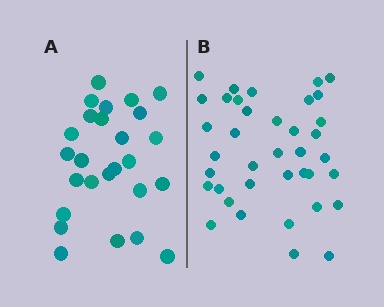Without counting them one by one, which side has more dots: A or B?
Region B (the right region) has more dots.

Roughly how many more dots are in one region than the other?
Region B has roughly 12 or so more dots than region A.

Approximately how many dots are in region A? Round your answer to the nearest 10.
About 30 dots. (The exact count is 26, which rounds to 30.)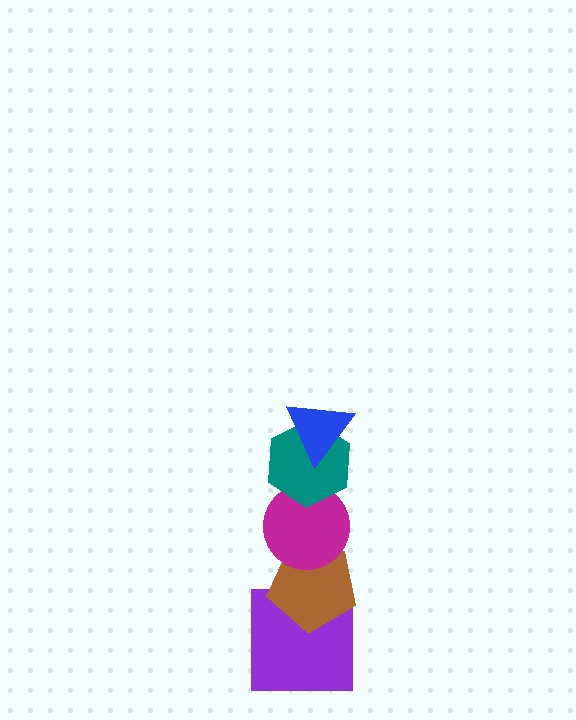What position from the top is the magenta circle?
The magenta circle is 3rd from the top.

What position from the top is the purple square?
The purple square is 5th from the top.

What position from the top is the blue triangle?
The blue triangle is 1st from the top.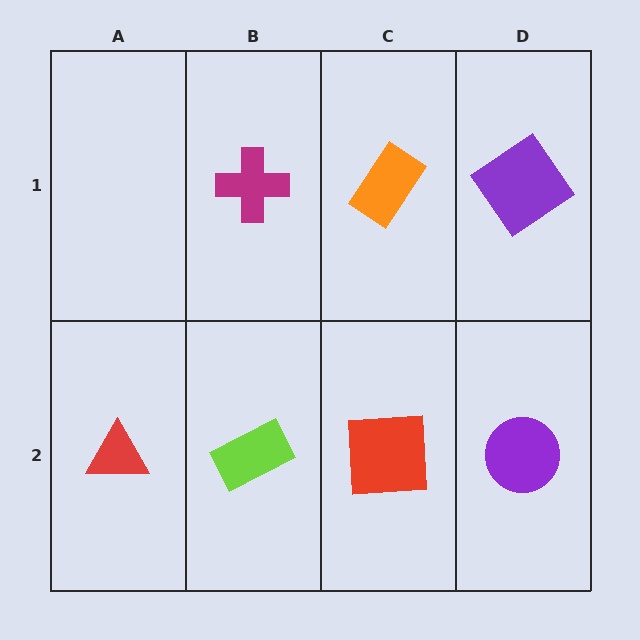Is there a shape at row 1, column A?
No, that cell is empty.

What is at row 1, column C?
An orange rectangle.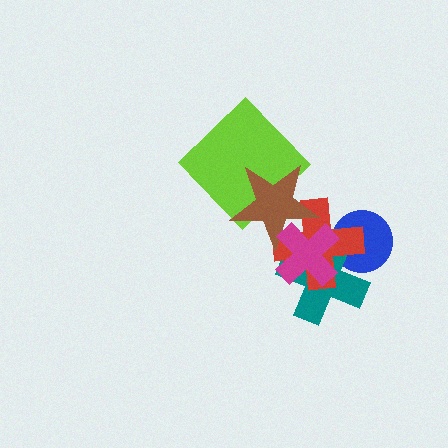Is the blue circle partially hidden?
Yes, it is partially covered by another shape.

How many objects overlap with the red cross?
4 objects overlap with the red cross.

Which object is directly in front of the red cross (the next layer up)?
The brown star is directly in front of the red cross.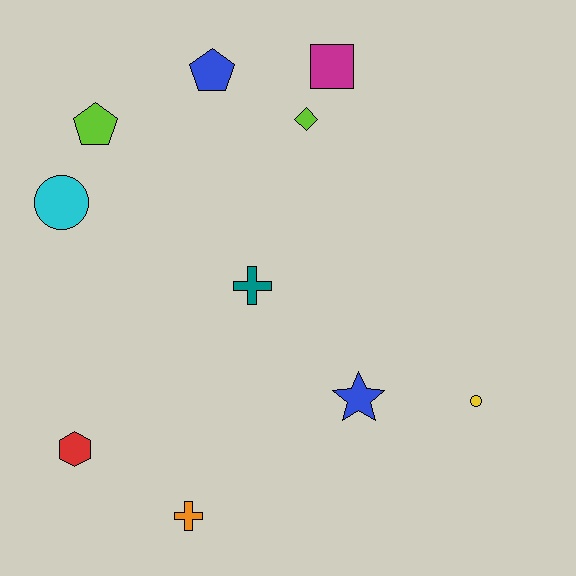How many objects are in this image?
There are 10 objects.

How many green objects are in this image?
There are no green objects.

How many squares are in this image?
There is 1 square.